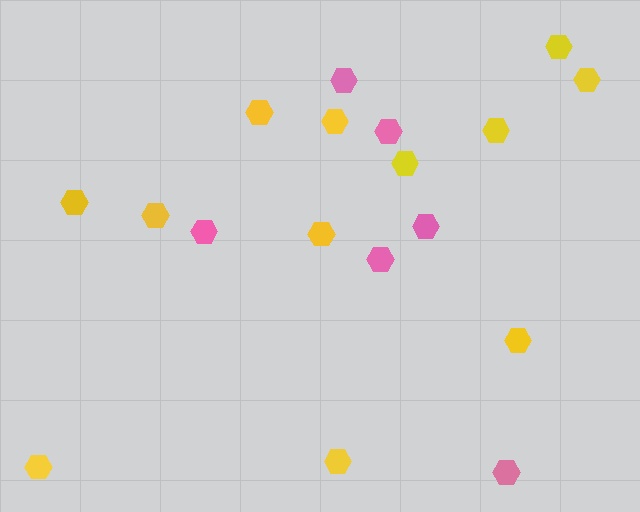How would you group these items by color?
There are 2 groups: one group of pink hexagons (6) and one group of yellow hexagons (12).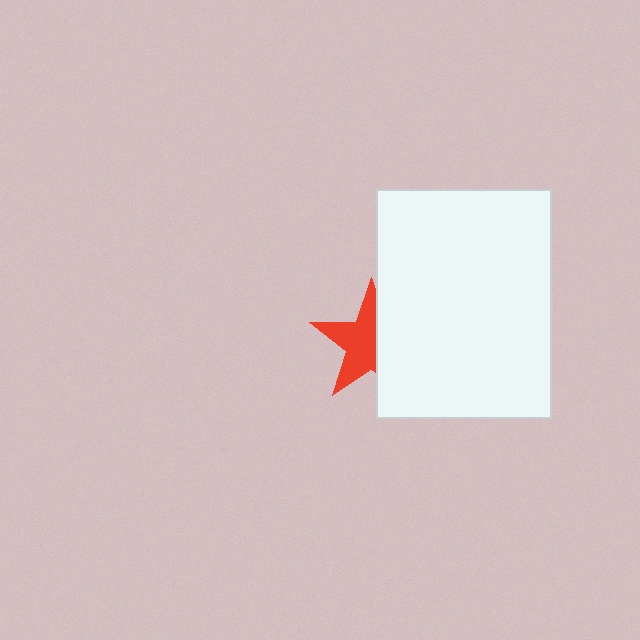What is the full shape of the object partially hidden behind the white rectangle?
The partially hidden object is a red star.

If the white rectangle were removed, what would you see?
You would see the complete red star.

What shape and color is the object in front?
The object in front is a white rectangle.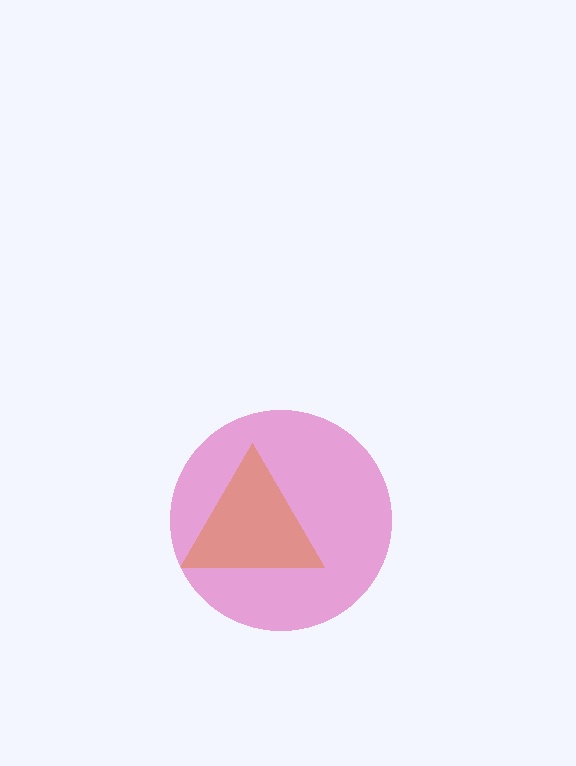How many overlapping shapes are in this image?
There are 2 overlapping shapes in the image.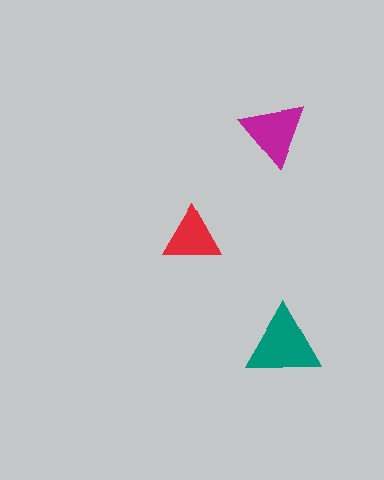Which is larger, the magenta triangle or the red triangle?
The magenta one.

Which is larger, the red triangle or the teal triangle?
The teal one.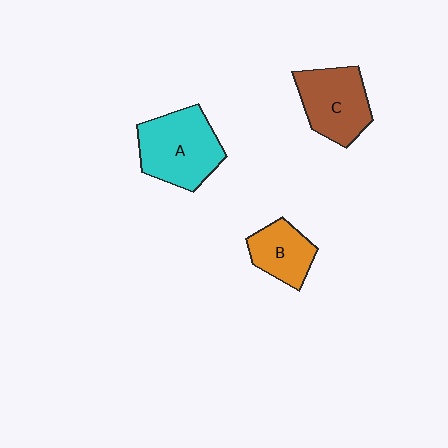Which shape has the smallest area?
Shape B (orange).